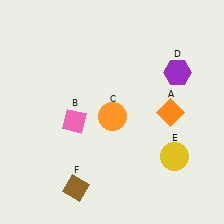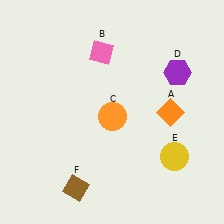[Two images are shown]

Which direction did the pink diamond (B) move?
The pink diamond (B) moved up.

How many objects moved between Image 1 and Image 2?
1 object moved between the two images.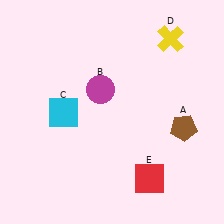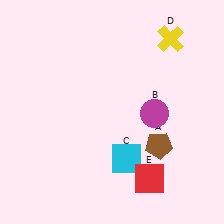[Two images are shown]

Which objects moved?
The objects that moved are: the brown pentagon (A), the magenta circle (B), the cyan square (C).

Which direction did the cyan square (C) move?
The cyan square (C) moved right.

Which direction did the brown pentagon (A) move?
The brown pentagon (A) moved left.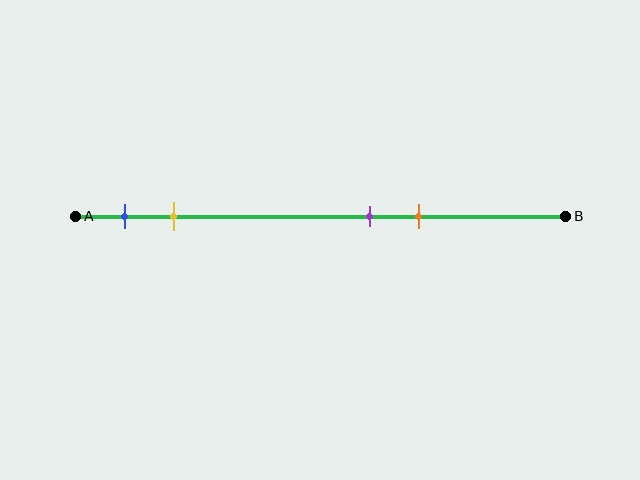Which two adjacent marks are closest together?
The purple and orange marks are the closest adjacent pair.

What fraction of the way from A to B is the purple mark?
The purple mark is approximately 60% (0.6) of the way from A to B.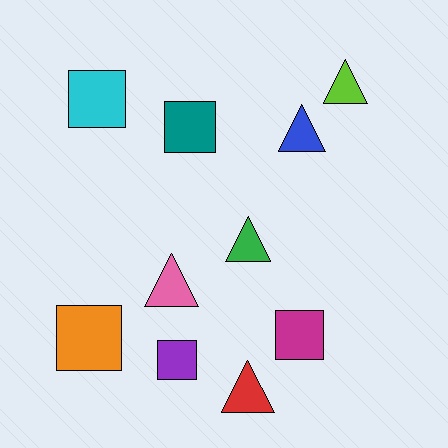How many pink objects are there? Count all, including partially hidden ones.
There is 1 pink object.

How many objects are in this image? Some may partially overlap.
There are 10 objects.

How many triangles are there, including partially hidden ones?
There are 5 triangles.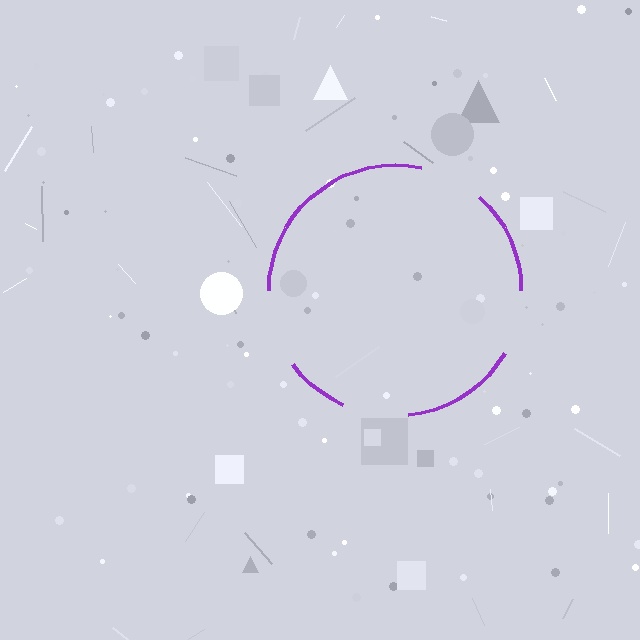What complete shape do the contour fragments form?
The contour fragments form a circle.